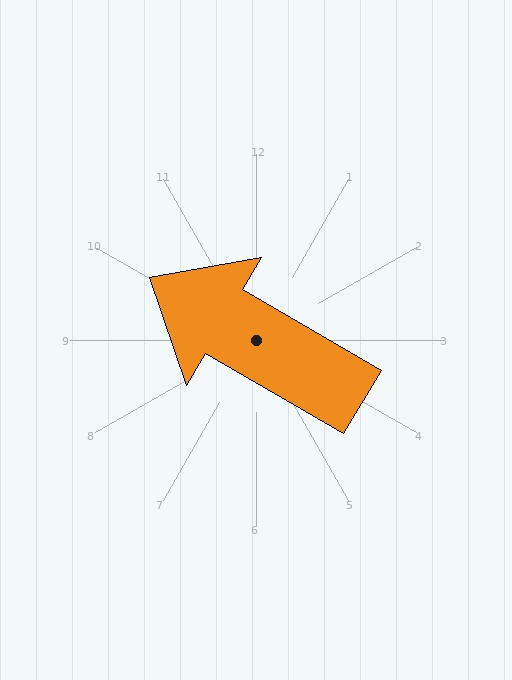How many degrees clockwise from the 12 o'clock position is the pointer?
Approximately 300 degrees.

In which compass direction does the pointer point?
Northwest.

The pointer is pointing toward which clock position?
Roughly 10 o'clock.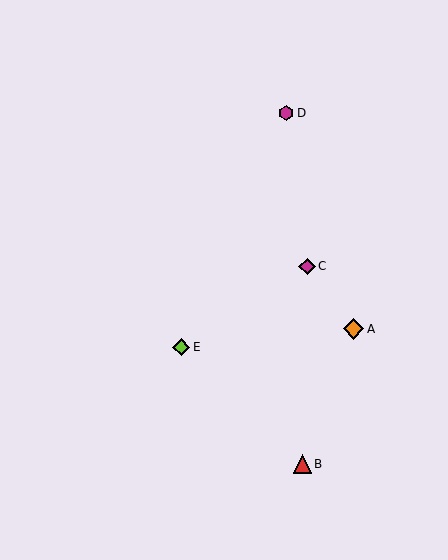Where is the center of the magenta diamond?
The center of the magenta diamond is at (307, 267).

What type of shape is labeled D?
Shape D is a magenta hexagon.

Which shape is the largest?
The orange diamond (labeled A) is the largest.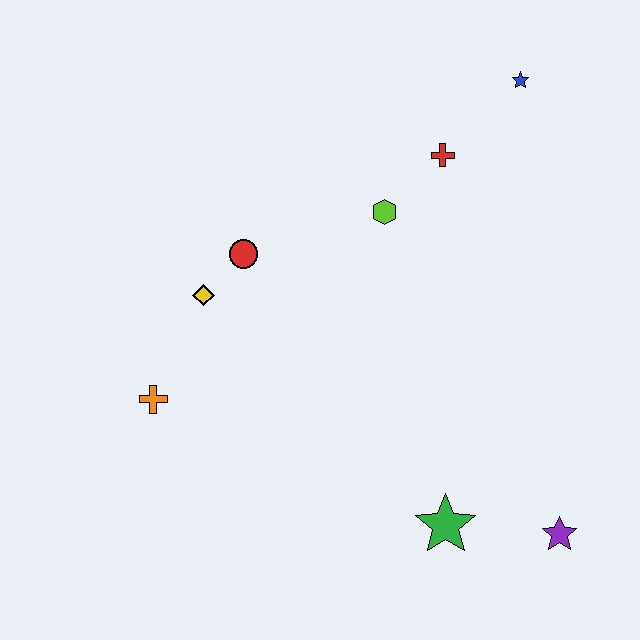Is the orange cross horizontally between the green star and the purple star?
No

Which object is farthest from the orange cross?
The blue star is farthest from the orange cross.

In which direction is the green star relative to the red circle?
The green star is below the red circle.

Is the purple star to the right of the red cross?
Yes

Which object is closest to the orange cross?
The yellow diamond is closest to the orange cross.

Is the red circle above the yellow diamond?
Yes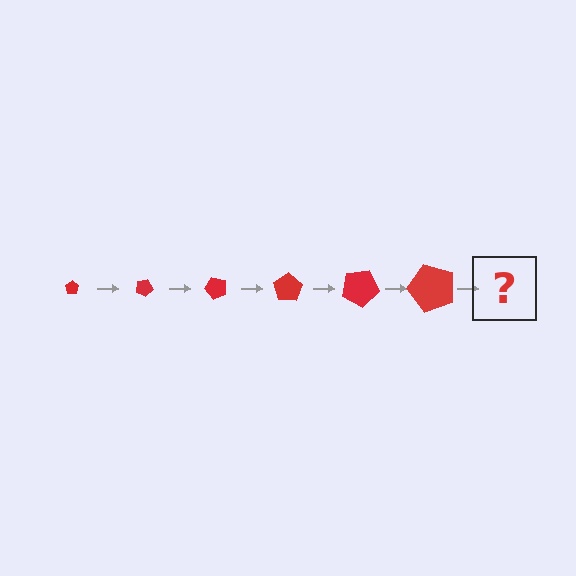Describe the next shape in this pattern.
It should be a pentagon, larger than the previous one and rotated 150 degrees from the start.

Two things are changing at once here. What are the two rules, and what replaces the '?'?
The two rules are that the pentagon grows larger each step and it rotates 25 degrees each step. The '?' should be a pentagon, larger than the previous one and rotated 150 degrees from the start.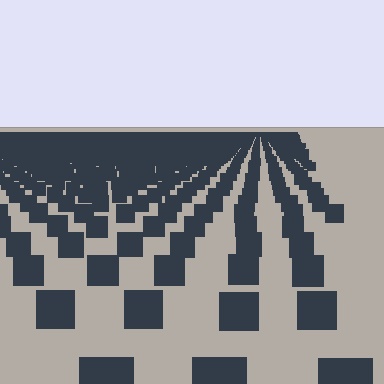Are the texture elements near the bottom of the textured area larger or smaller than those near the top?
Larger. Near the bottom, elements are closer to the viewer and appear at a bigger on-screen size.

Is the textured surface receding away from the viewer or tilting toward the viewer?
The surface is receding away from the viewer. Texture elements get smaller and denser toward the top.